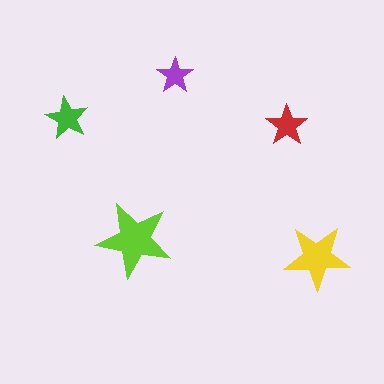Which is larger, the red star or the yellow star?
The yellow one.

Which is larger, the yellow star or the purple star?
The yellow one.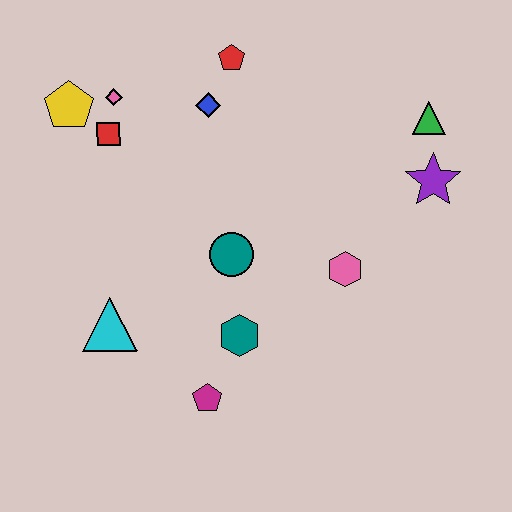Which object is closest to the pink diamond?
The red square is closest to the pink diamond.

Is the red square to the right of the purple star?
No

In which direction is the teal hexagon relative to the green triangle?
The teal hexagon is below the green triangle.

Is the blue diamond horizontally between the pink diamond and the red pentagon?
Yes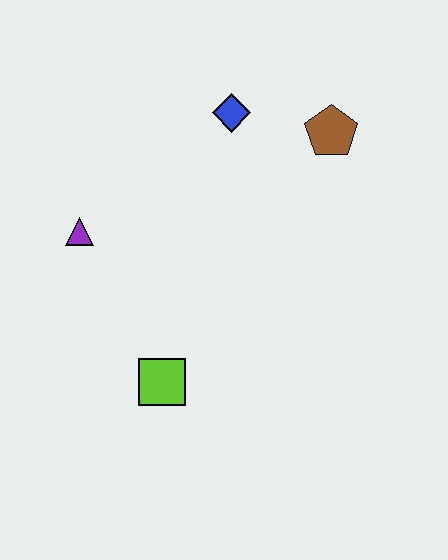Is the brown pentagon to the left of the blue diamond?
No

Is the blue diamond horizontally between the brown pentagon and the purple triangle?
Yes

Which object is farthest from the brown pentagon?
The lime square is farthest from the brown pentagon.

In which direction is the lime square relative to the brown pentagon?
The lime square is below the brown pentagon.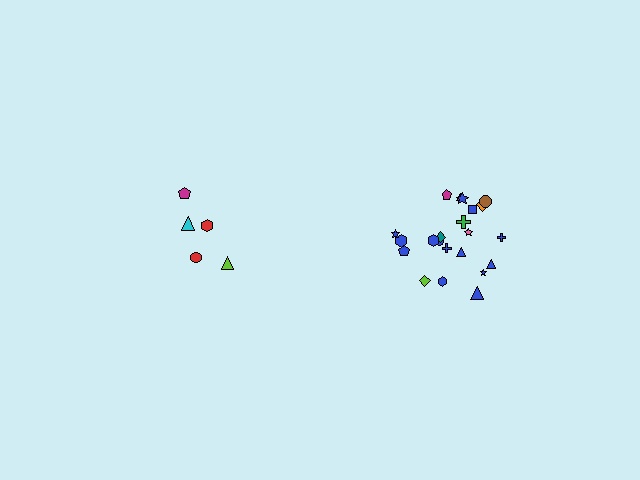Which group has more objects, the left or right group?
The right group.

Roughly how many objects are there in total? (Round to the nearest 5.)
Roughly 25 objects in total.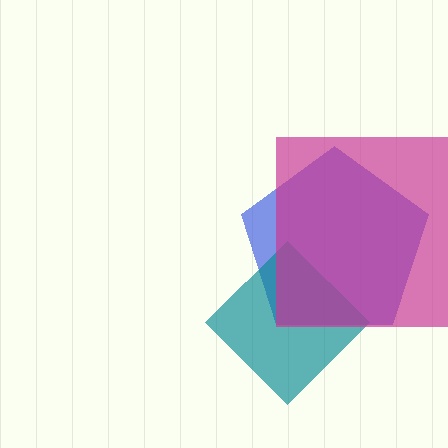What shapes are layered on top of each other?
The layered shapes are: a blue pentagon, a teal diamond, a magenta square.